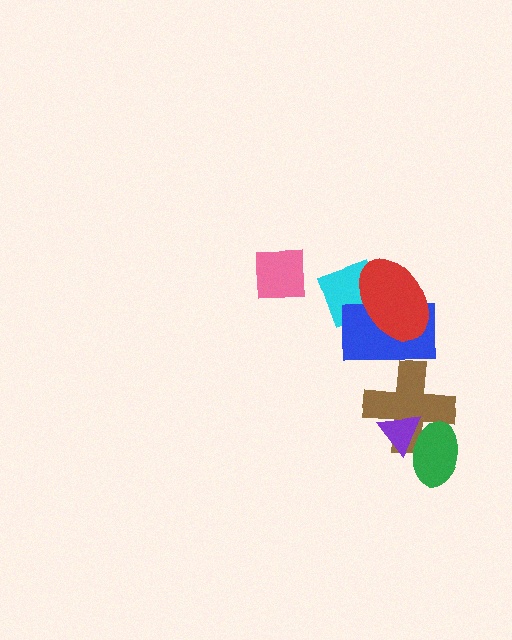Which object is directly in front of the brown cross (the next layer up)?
The purple triangle is directly in front of the brown cross.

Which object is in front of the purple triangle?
The green ellipse is in front of the purple triangle.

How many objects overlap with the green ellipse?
2 objects overlap with the green ellipse.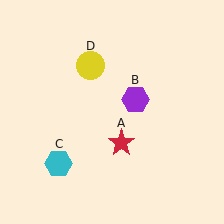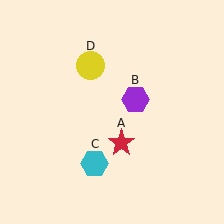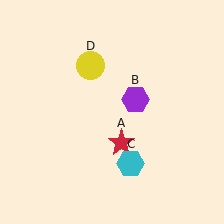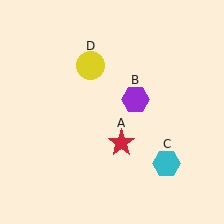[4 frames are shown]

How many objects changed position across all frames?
1 object changed position: cyan hexagon (object C).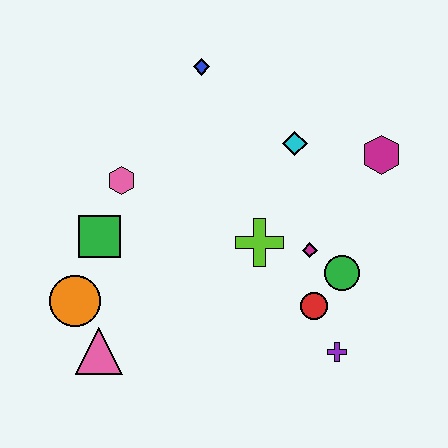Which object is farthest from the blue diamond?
The purple cross is farthest from the blue diamond.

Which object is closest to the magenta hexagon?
The cyan diamond is closest to the magenta hexagon.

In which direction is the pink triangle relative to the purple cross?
The pink triangle is to the left of the purple cross.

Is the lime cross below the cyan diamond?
Yes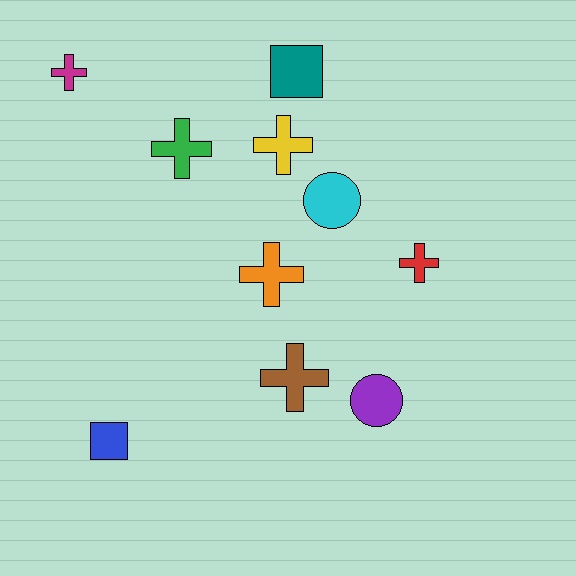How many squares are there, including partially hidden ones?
There are 2 squares.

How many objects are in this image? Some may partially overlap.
There are 10 objects.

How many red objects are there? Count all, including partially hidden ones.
There is 1 red object.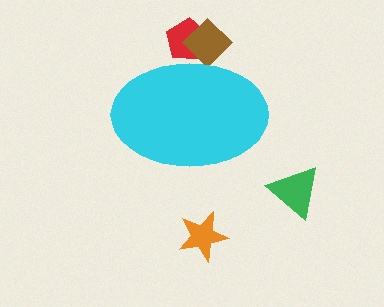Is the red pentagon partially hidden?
Yes, the red pentagon is partially hidden behind the cyan ellipse.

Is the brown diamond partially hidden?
Yes, the brown diamond is partially hidden behind the cyan ellipse.